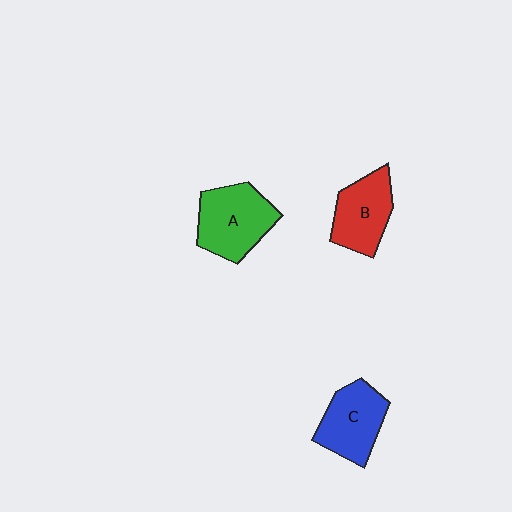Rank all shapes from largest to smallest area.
From largest to smallest: A (green), C (blue), B (red).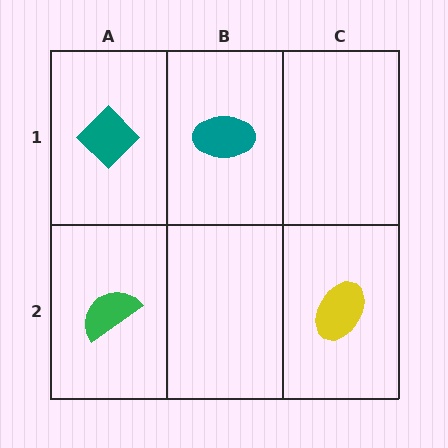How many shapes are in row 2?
2 shapes.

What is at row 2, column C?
A yellow ellipse.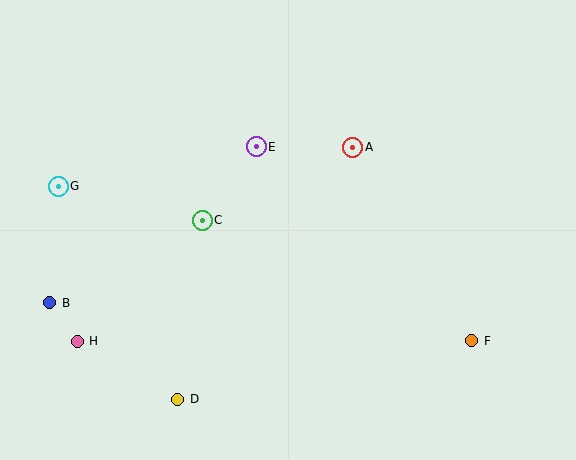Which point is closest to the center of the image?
Point C at (202, 220) is closest to the center.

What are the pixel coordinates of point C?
Point C is at (202, 220).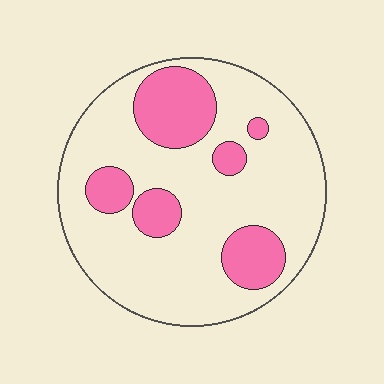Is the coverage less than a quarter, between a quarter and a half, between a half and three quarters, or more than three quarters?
Less than a quarter.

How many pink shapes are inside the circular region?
6.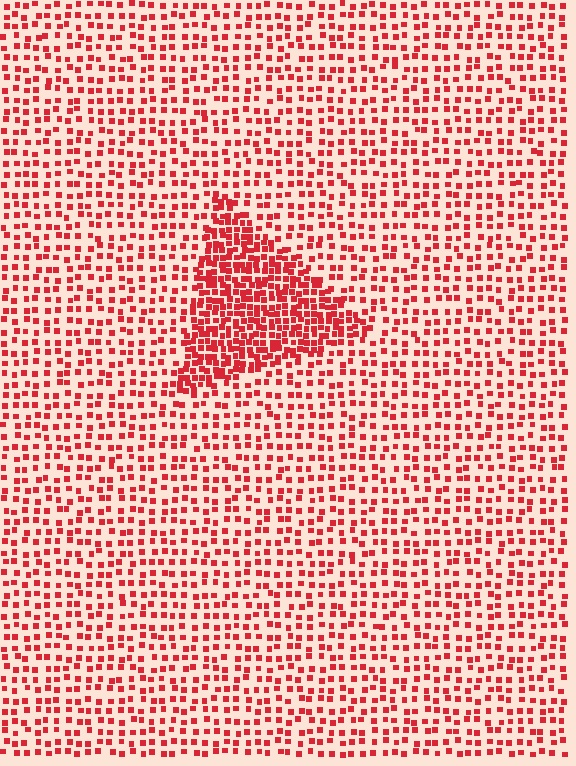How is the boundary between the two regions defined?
The boundary is defined by a change in element density (approximately 2.2x ratio). All elements are the same color, size, and shape.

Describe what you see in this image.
The image contains small red elements arranged at two different densities. A triangle-shaped region is visible where the elements are more densely packed than the surrounding area.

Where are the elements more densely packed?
The elements are more densely packed inside the triangle boundary.